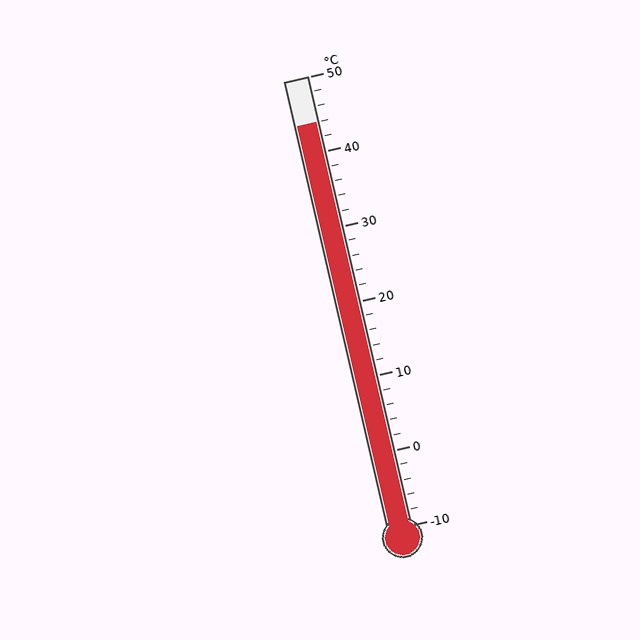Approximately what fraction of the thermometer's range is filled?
The thermometer is filled to approximately 90% of its range.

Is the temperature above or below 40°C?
The temperature is above 40°C.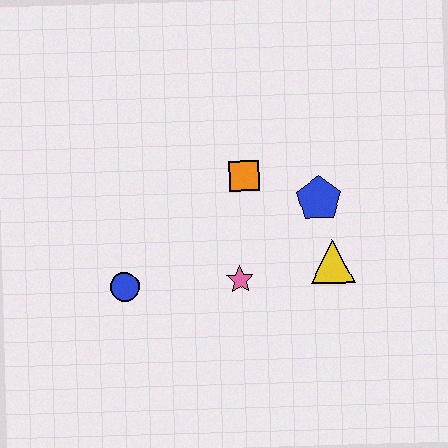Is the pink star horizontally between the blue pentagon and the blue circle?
Yes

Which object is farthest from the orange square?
The blue circle is farthest from the orange square.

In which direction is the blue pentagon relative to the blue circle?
The blue pentagon is to the right of the blue circle.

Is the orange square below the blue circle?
No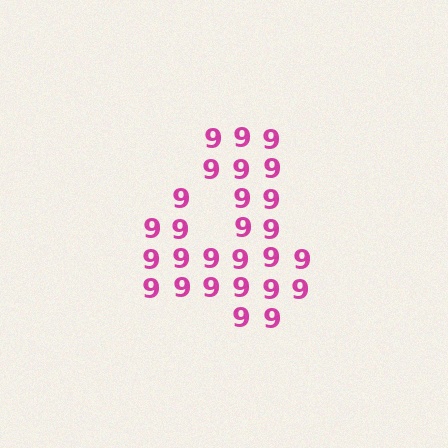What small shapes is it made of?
It is made of small digit 9's.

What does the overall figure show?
The overall figure shows the digit 4.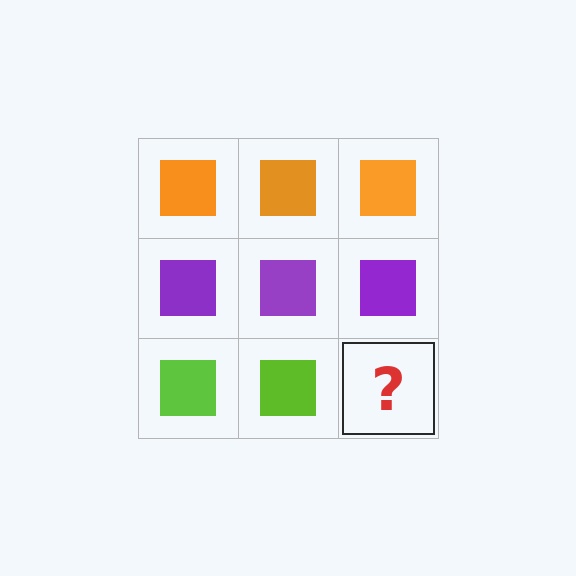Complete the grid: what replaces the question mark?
The question mark should be replaced with a lime square.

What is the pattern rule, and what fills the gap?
The rule is that each row has a consistent color. The gap should be filled with a lime square.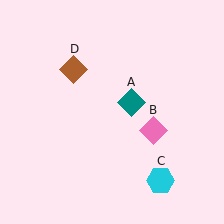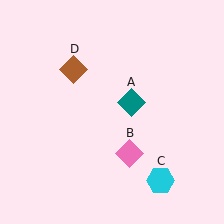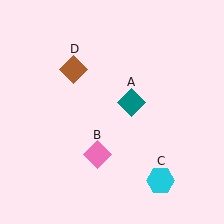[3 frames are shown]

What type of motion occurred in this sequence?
The pink diamond (object B) rotated clockwise around the center of the scene.